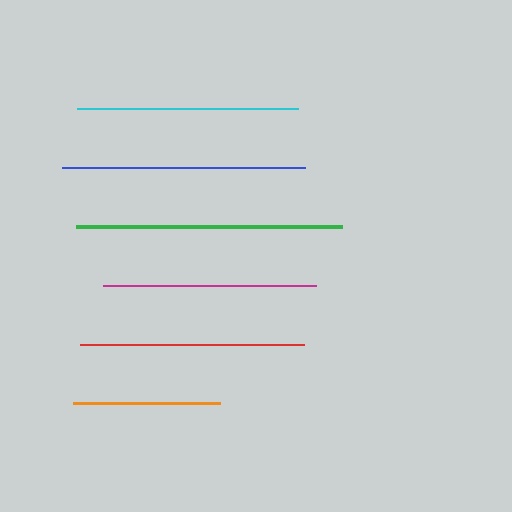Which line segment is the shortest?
The orange line is the shortest at approximately 147 pixels.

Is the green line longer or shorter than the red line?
The green line is longer than the red line.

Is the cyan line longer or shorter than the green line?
The green line is longer than the cyan line.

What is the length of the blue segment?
The blue segment is approximately 243 pixels long.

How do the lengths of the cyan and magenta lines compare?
The cyan and magenta lines are approximately the same length.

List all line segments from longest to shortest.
From longest to shortest: green, blue, red, cyan, magenta, orange.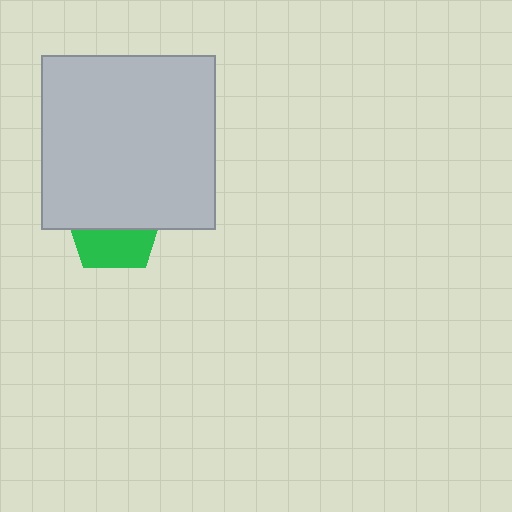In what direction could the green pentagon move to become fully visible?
The green pentagon could move down. That would shift it out from behind the light gray square entirely.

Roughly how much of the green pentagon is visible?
A small part of it is visible (roughly 42%).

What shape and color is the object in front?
The object in front is a light gray square.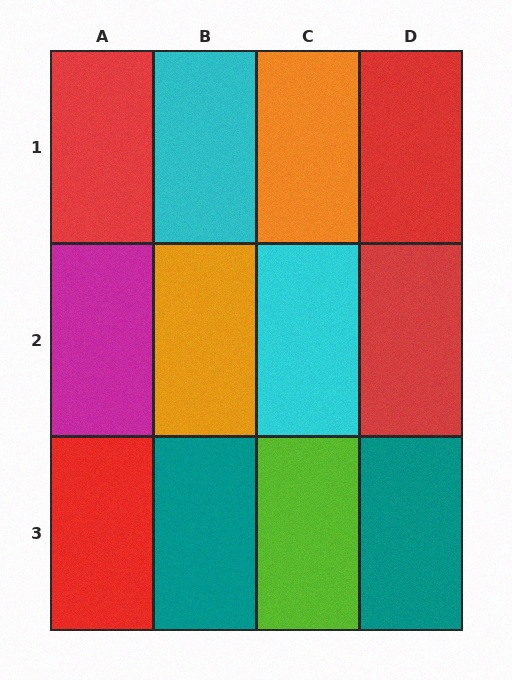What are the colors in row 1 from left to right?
Red, cyan, orange, red.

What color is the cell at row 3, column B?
Teal.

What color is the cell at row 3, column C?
Lime.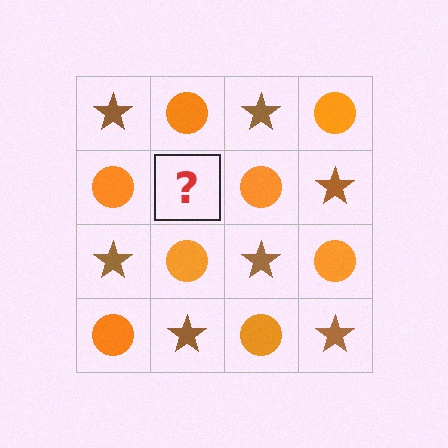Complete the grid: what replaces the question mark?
The question mark should be replaced with a brown star.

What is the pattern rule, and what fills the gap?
The rule is that it alternates brown star and orange circle in a checkerboard pattern. The gap should be filled with a brown star.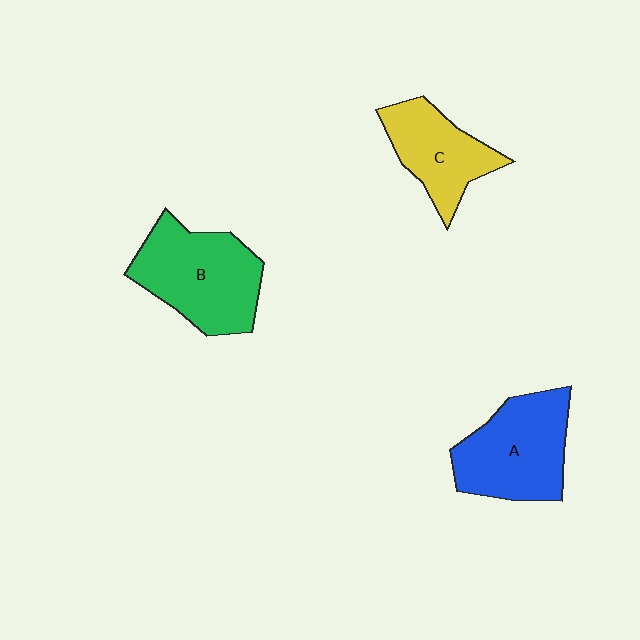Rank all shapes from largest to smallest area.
From largest to smallest: B (green), A (blue), C (yellow).